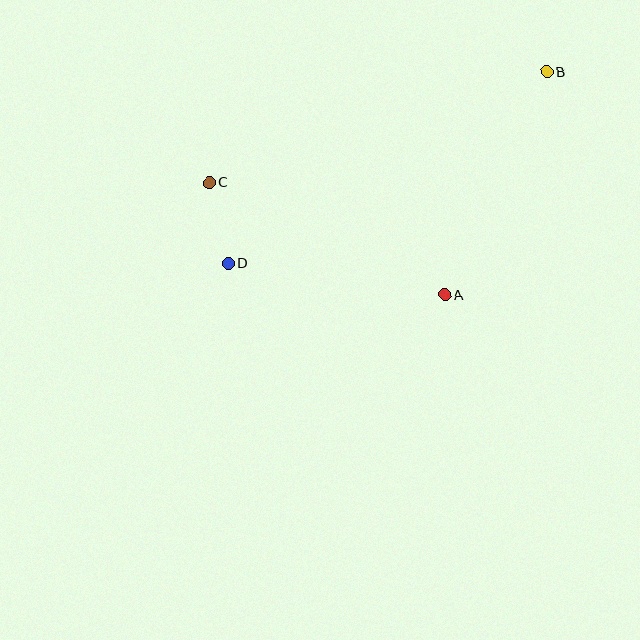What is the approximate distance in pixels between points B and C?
The distance between B and C is approximately 355 pixels.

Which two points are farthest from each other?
Points B and D are farthest from each other.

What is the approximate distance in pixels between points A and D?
The distance between A and D is approximately 219 pixels.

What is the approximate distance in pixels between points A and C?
The distance between A and C is approximately 261 pixels.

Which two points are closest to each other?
Points C and D are closest to each other.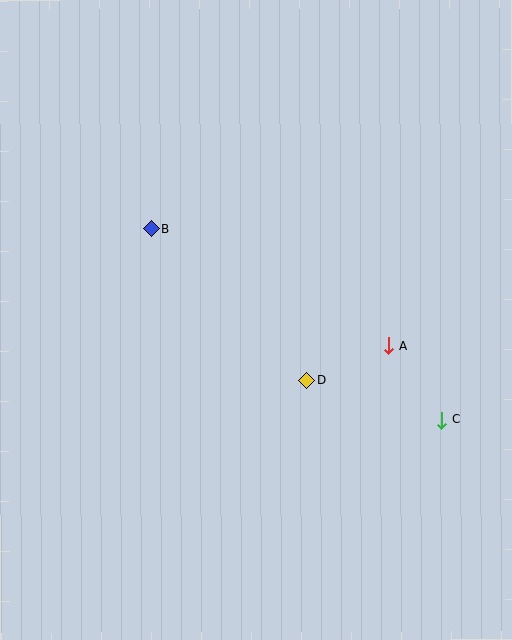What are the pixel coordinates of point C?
Point C is at (442, 420).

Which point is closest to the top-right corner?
Point A is closest to the top-right corner.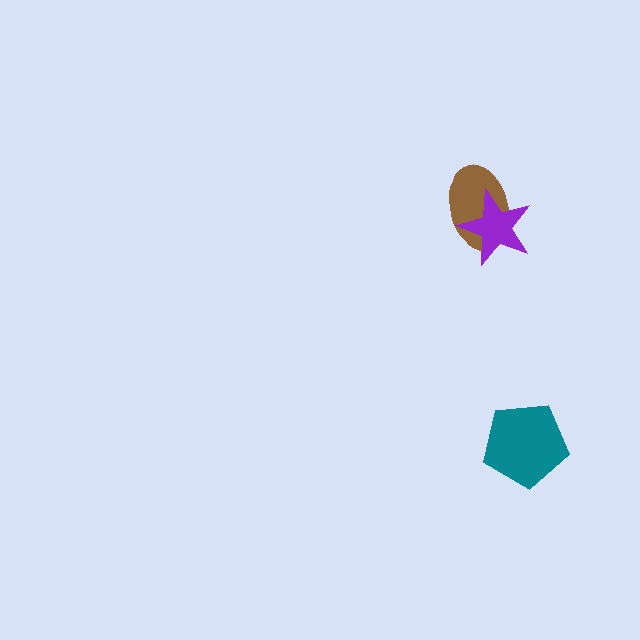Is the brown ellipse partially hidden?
Yes, it is partially covered by another shape.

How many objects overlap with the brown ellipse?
1 object overlaps with the brown ellipse.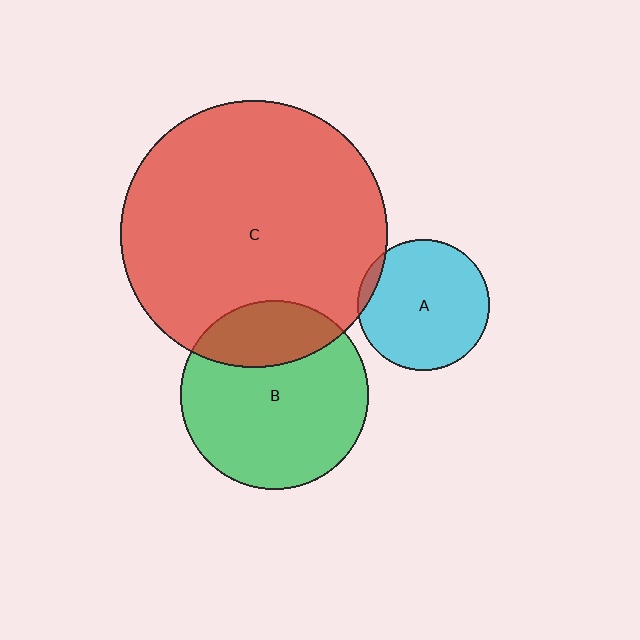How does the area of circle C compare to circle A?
Approximately 4.1 times.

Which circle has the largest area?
Circle C (red).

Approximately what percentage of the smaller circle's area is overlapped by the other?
Approximately 5%.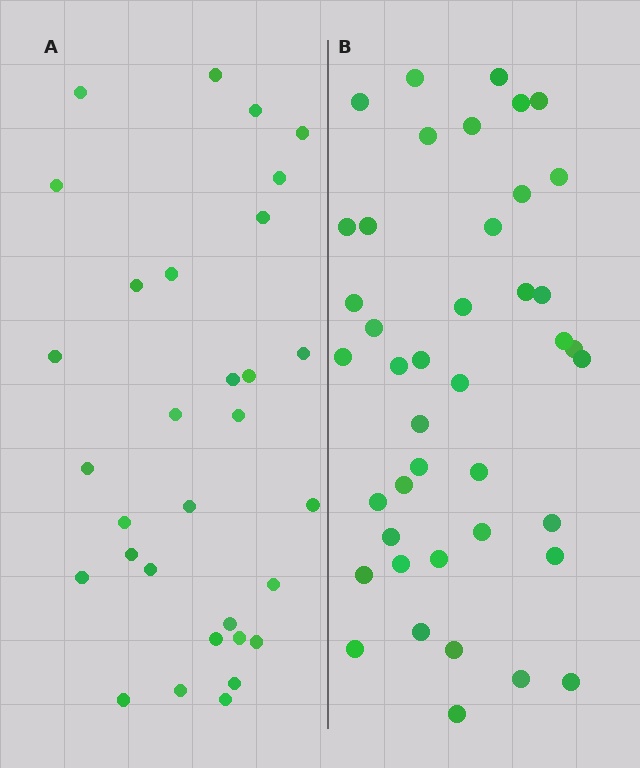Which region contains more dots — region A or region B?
Region B (the right region) has more dots.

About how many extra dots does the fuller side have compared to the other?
Region B has roughly 12 or so more dots than region A.